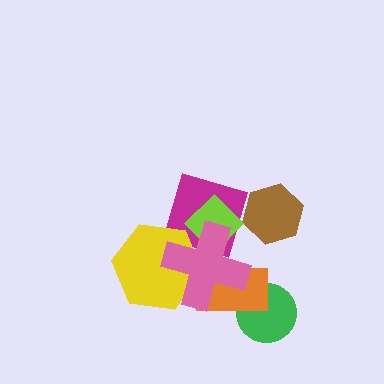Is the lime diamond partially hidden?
Yes, it is partially covered by another shape.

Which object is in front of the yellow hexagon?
The pink cross is in front of the yellow hexagon.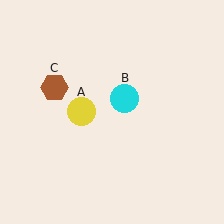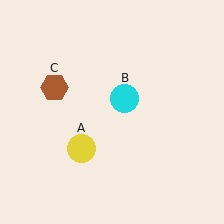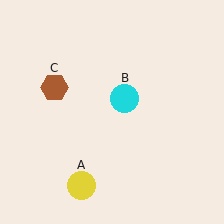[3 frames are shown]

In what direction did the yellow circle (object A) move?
The yellow circle (object A) moved down.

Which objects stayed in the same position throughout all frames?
Cyan circle (object B) and brown hexagon (object C) remained stationary.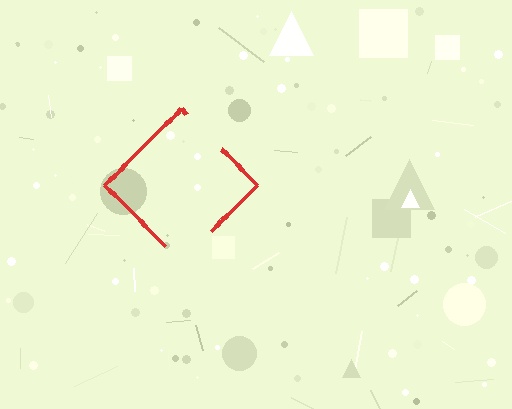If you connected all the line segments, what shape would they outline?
They would outline a diamond.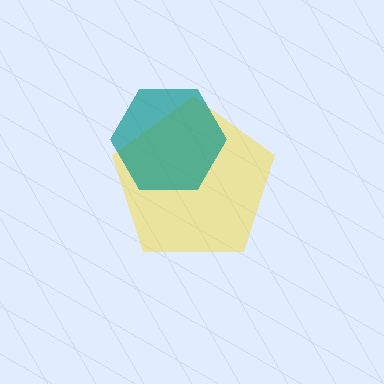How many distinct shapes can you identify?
There are 2 distinct shapes: a yellow pentagon, a teal hexagon.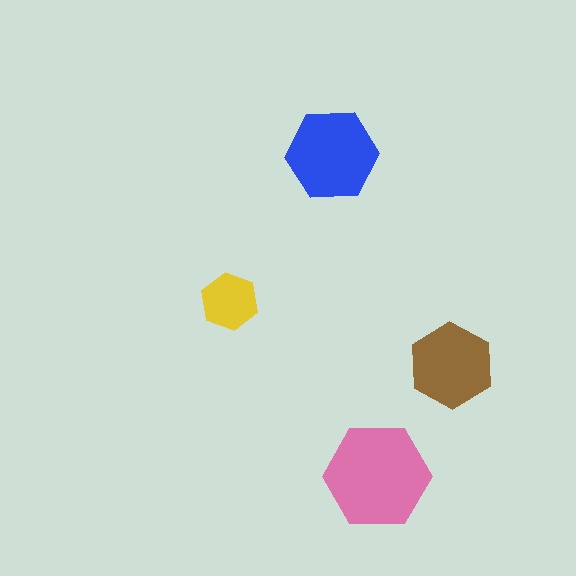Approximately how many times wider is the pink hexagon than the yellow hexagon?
About 2 times wider.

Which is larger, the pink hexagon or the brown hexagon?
The pink one.